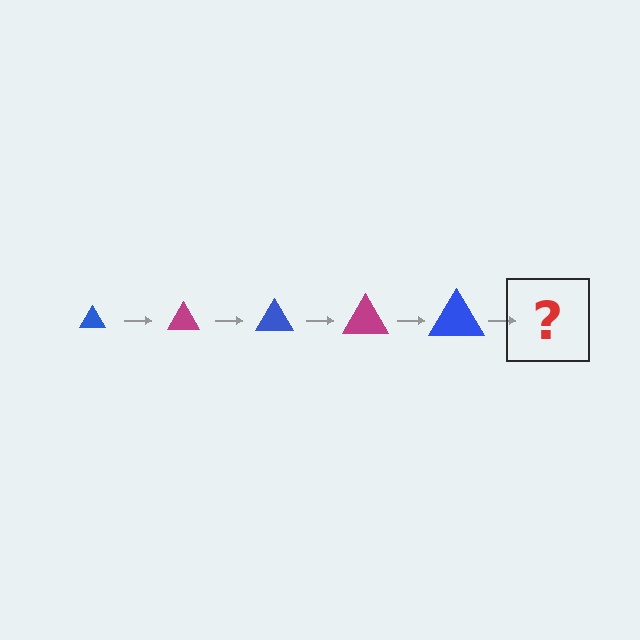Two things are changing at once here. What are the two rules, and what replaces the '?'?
The two rules are that the triangle grows larger each step and the color cycles through blue and magenta. The '?' should be a magenta triangle, larger than the previous one.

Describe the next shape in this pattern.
It should be a magenta triangle, larger than the previous one.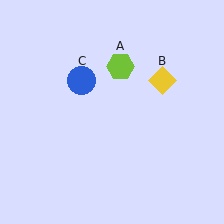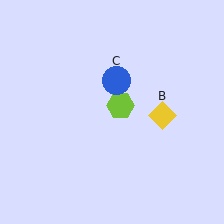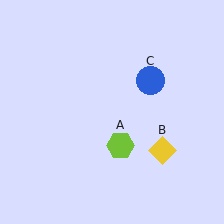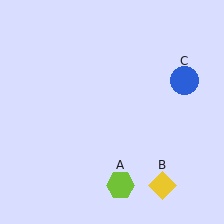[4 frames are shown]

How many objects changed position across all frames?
3 objects changed position: lime hexagon (object A), yellow diamond (object B), blue circle (object C).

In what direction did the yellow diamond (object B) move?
The yellow diamond (object B) moved down.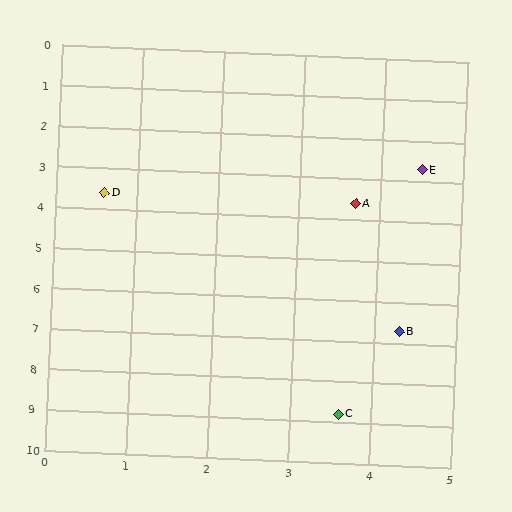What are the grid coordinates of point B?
Point B is at approximately (4.3, 6.7).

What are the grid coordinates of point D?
Point D is at approximately (0.6, 3.6).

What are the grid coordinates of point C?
Point C is at approximately (3.6, 8.8).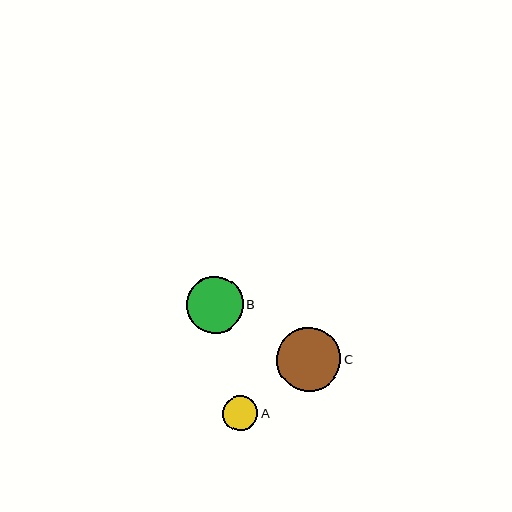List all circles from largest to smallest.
From largest to smallest: C, B, A.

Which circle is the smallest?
Circle A is the smallest with a size of approximately 35 pixels.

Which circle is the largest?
Circle C is the largest with a size of approximately 64 pixels.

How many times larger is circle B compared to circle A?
Circle B is approximately 1.6 times the size of circle A.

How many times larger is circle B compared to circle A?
Circle B is approximately 1.6 times the size of circle A.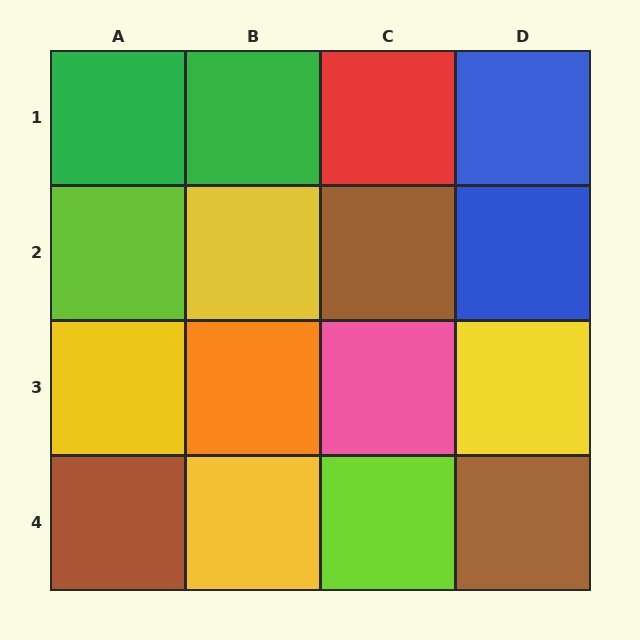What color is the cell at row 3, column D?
Yellow.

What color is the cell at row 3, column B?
Orange.